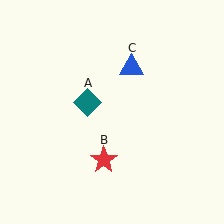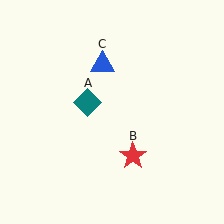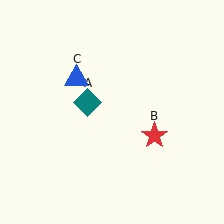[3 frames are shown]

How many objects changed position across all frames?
2 objects changed position: red star (object B), blue triangle (object C).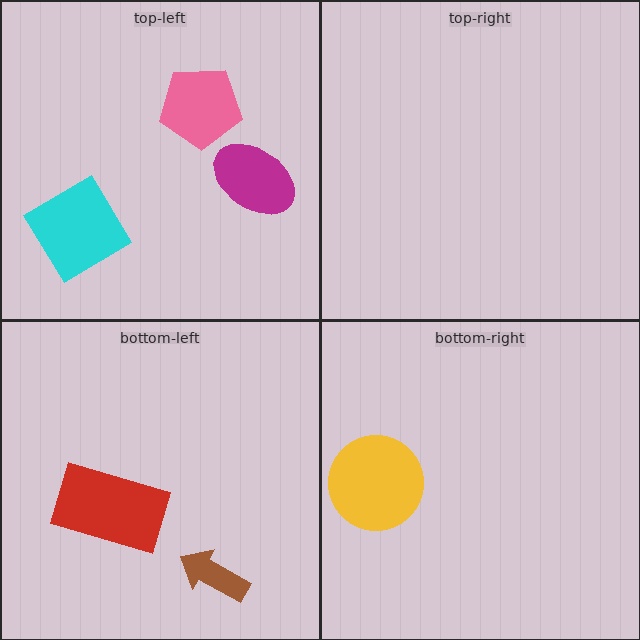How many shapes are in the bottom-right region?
1.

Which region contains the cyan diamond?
The top-left region.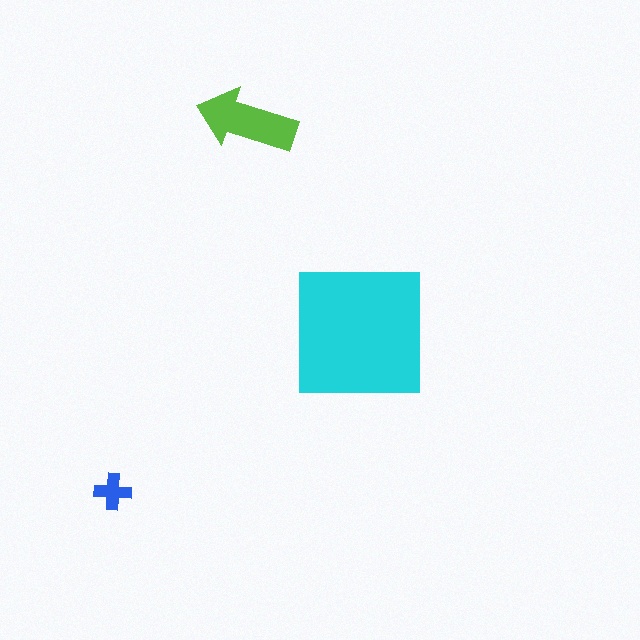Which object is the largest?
The cyan square.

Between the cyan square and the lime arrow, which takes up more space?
The cyan square.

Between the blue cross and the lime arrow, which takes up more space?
The lime arrow.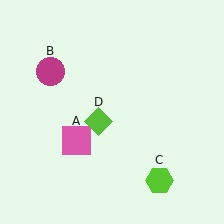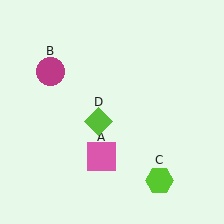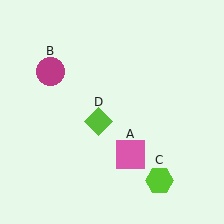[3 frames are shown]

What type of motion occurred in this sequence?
The pink square (object A) rotated counterclockwise around the center of the scene.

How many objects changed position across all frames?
1 object changed position: pink square (object A).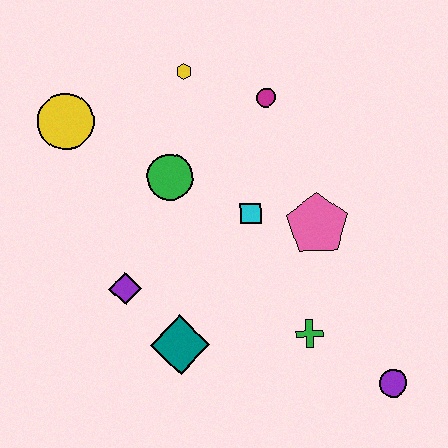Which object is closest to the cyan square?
The pink pentagon is closest to the cyan square.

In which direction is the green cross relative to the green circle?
The green cross is below the green circle.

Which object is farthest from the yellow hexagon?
The purple circle is farthest from the yellow hexagon.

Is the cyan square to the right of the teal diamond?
Yes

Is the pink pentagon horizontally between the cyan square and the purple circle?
Yes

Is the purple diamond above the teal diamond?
Yes